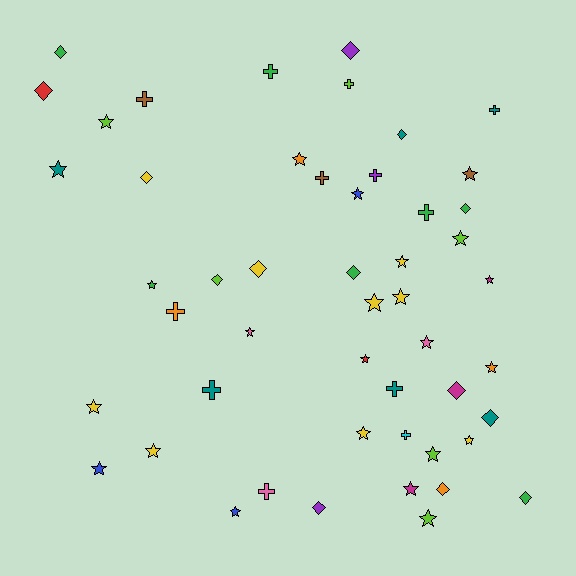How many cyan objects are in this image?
There is 1 cyan object.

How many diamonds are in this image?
There are 14 diamonds.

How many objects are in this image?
There are 50 objects.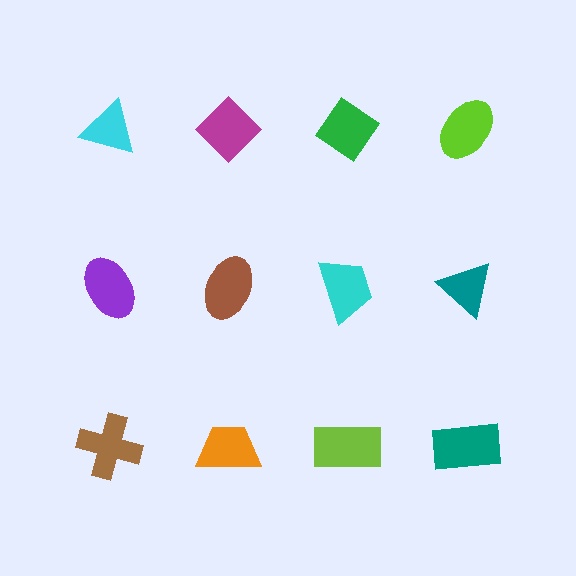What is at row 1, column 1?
A cyan triangle.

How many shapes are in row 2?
4 shapes.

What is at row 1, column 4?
A lime ellipse.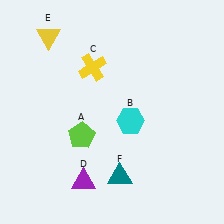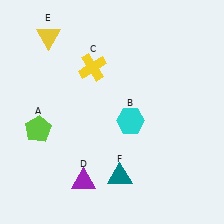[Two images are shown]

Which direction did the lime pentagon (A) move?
The lime pentagon (A) moved left.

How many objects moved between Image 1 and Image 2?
1 object moved between the two images.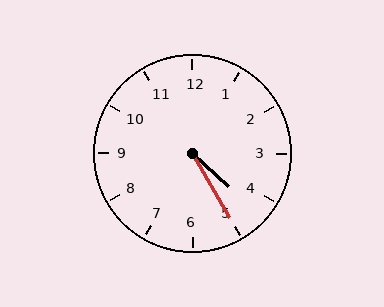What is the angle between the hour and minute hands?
Approximately 18 degrees.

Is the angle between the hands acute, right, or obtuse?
It is acute.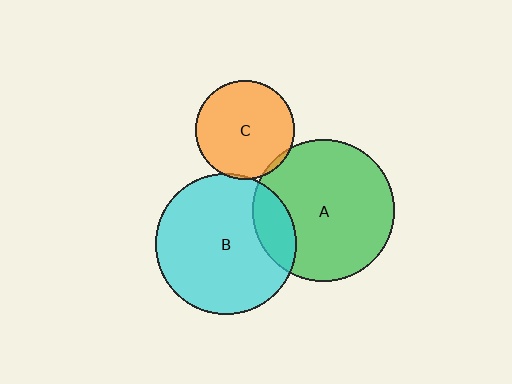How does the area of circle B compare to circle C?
Approximately 2.0 times.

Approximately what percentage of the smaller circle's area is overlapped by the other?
Approximately 5%.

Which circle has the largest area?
Circle A (green).